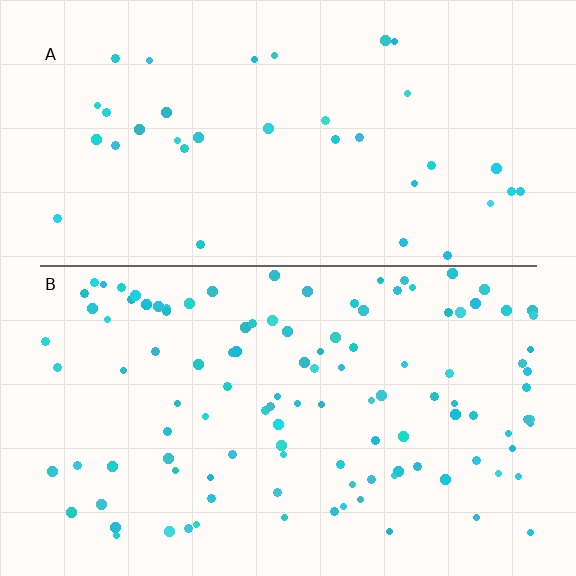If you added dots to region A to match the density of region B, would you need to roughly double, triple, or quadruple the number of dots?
Approximately triple.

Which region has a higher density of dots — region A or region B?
B (the bottom).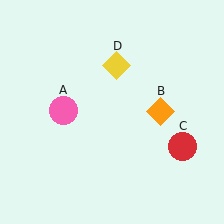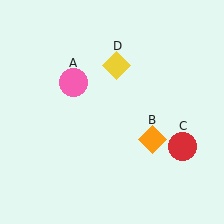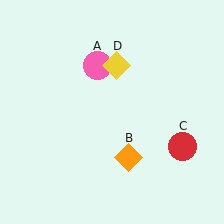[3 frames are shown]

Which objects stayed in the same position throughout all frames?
Red circle (object C) and yellow diamond (object D) remained stationary.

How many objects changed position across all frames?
2 objects changed position: pink circle (object A), orange diamond (object B).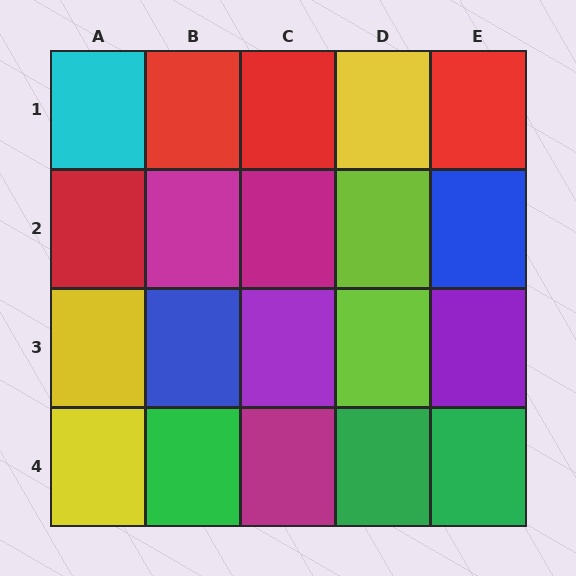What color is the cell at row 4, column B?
Green.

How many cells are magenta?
3 cells are magenta.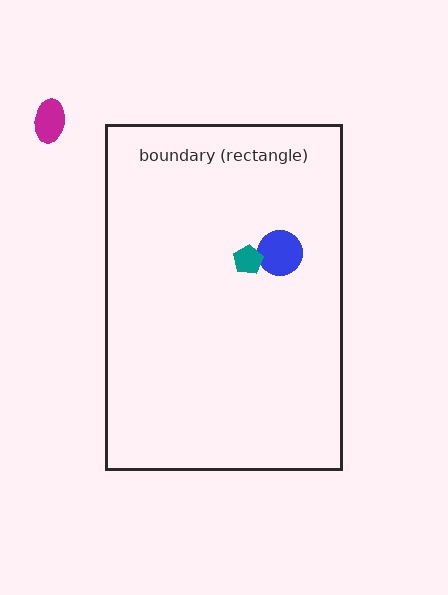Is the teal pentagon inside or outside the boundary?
Inside.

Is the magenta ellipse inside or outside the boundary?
Outside.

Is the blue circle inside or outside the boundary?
Inside.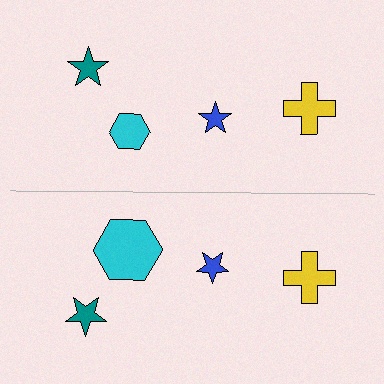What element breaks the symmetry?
The cyan hexagon on the bottom side has a different size than its mirror counterpart.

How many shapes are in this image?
There are 8 shapes in this image.